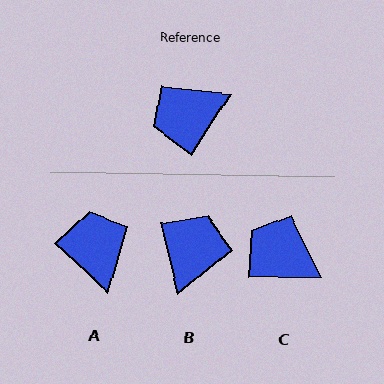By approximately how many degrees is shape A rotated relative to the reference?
Approximately 100 degrees clockwise.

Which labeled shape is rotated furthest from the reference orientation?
B, about 134 degrees away.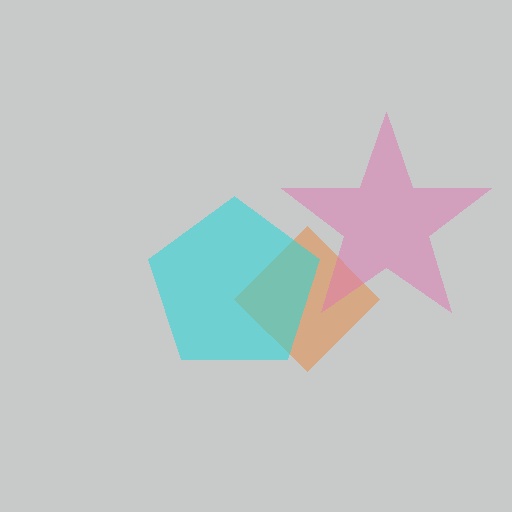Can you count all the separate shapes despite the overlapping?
Yes, there are 3 separate shapes.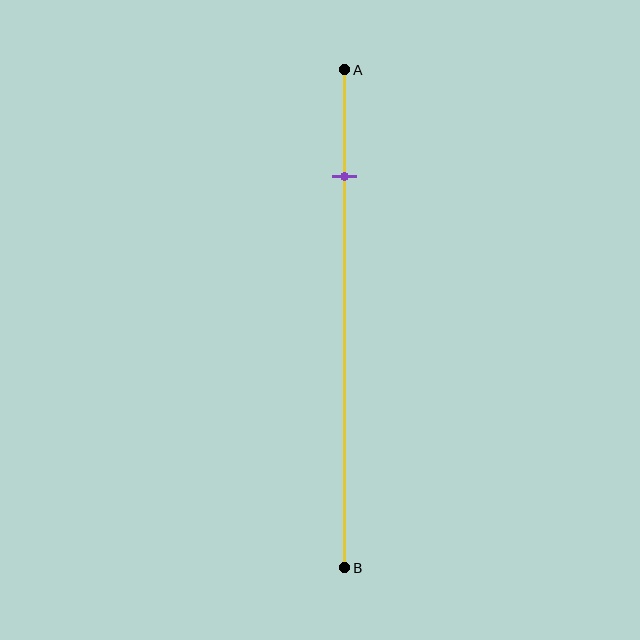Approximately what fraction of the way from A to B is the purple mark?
The purple mark is approximately 20% of the way from A to B.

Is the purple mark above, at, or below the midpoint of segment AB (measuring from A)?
The purple mark is above the midpoint of segment AB.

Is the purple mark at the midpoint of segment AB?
No, the mark is at about 20% from A, not at the 50% midpoint.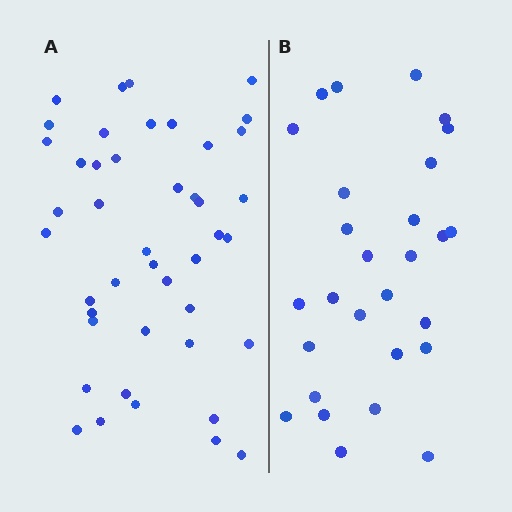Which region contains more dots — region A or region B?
Region A (the left region) has more dots.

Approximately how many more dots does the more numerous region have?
Region A has approximately 15 more dots than region B.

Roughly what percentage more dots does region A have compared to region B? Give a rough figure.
About 55% more.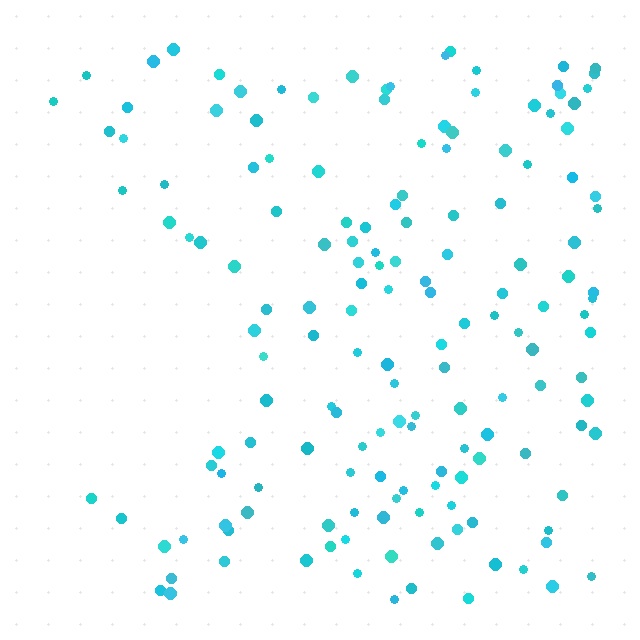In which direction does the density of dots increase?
From left to right, with the right side densest.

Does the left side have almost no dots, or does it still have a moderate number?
Still a moderate number, just noticeably fewer than the right.